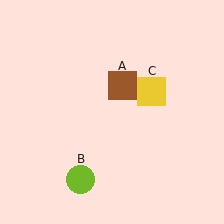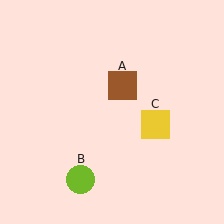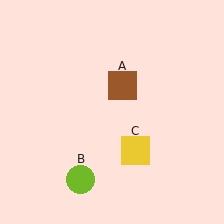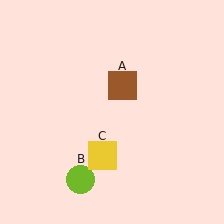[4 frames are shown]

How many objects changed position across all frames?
1 object changed position: yellow square (object C).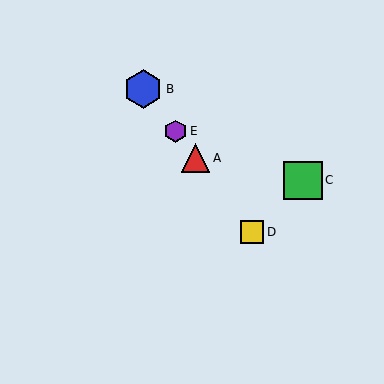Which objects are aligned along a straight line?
Objects A, B, D, E are aligned along a straight line.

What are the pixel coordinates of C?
Object C is at (303, 180).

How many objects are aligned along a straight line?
4 objects (A, B, D, E) are aligned along a straight line.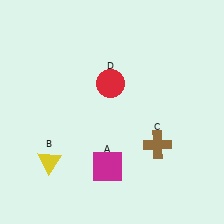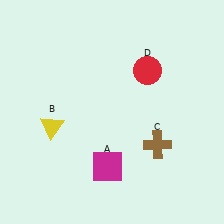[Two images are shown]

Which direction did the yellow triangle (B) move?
The yellow triangle (B) moved up.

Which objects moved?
The objects that moved are: the yellow triangle (B), the red circle (D).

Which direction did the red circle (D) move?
The red circle (D) moved right.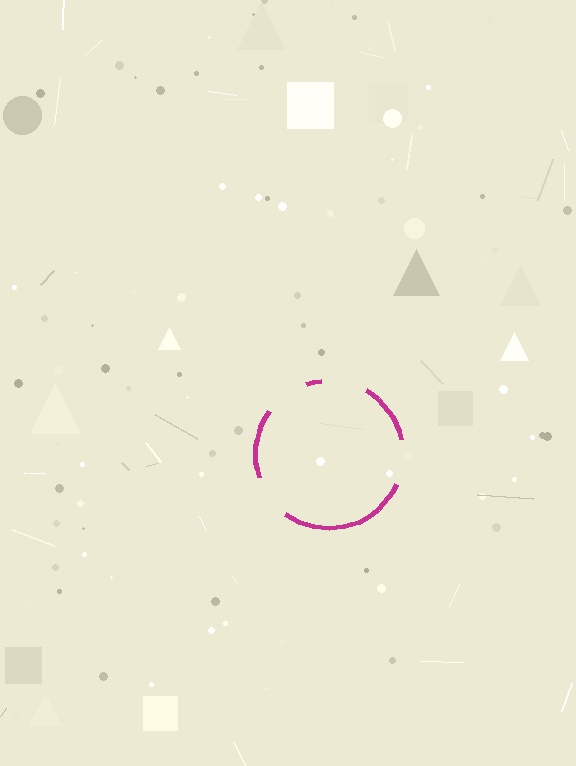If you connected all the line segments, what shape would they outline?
They would outline a circle.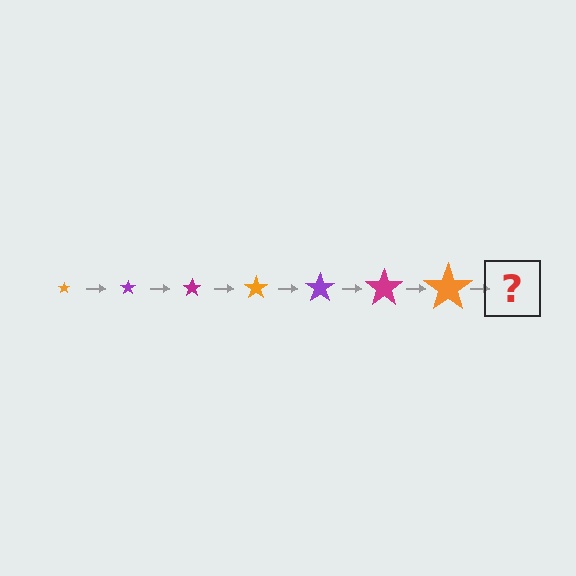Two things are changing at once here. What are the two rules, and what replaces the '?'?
The two rules are that the star grows larger each step and the color cycles through orange, purple, and magenta. The '?' should be a purple star, larger than the previous one.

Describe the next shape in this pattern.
It should be a purple star, larger than the previous one.